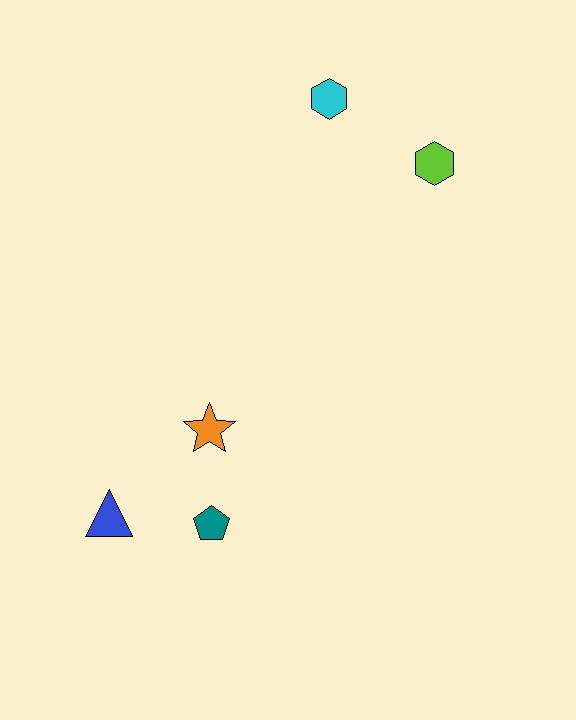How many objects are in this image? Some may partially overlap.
There are 5 objects.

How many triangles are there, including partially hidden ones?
There is 1 triangle.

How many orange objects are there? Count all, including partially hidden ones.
There is 1 orange object.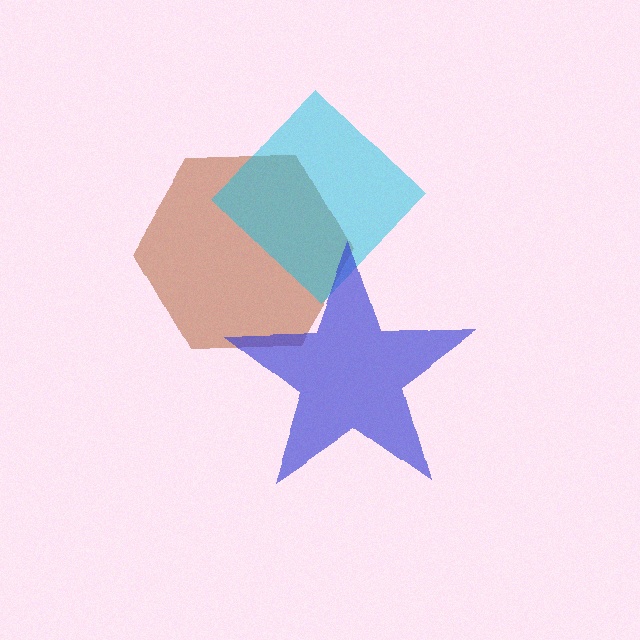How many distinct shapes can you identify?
There are 3 distinct shapes: a brown hexagon, a cyan diamond, a blue star.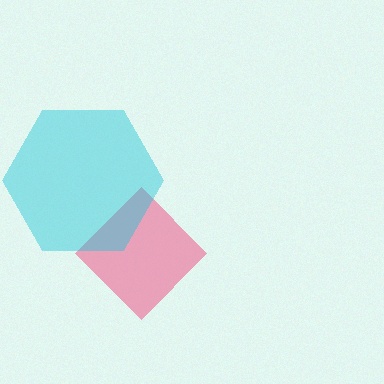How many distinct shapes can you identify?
There are 2 distinct shapes: a pink diamond, a cyan hexagon.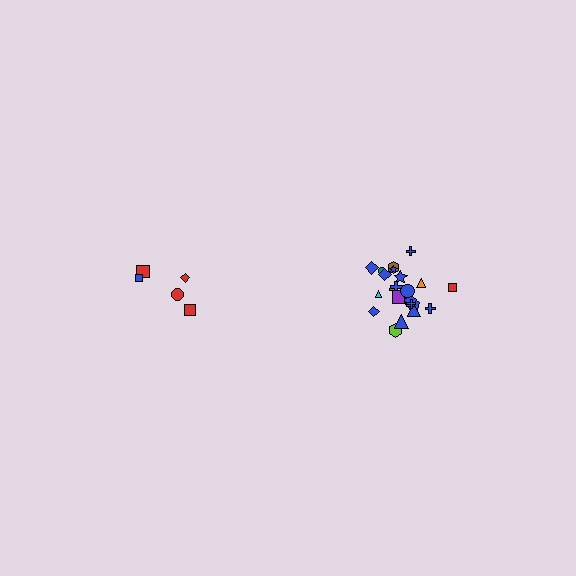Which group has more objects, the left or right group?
The right group.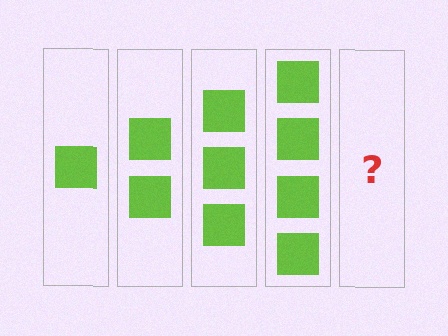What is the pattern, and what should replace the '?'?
The pattern is that each step adds one more square. The '?' should be 5 squares.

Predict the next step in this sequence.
The next step is 5 squares.